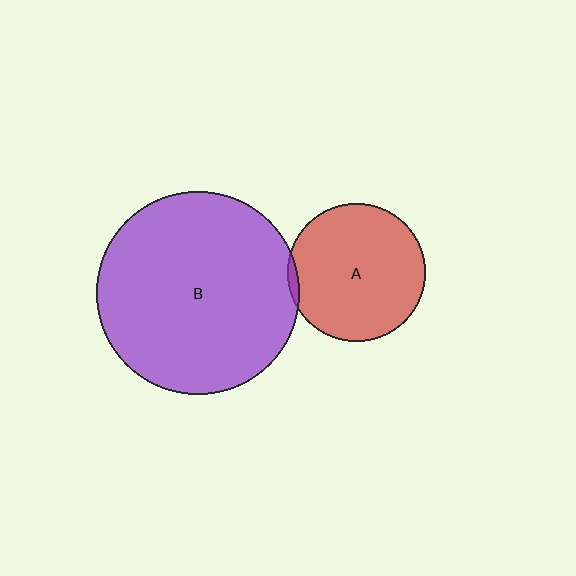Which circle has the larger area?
Circle B (purple).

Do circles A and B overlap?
Yes.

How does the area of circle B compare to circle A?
Approximately 2.2 times.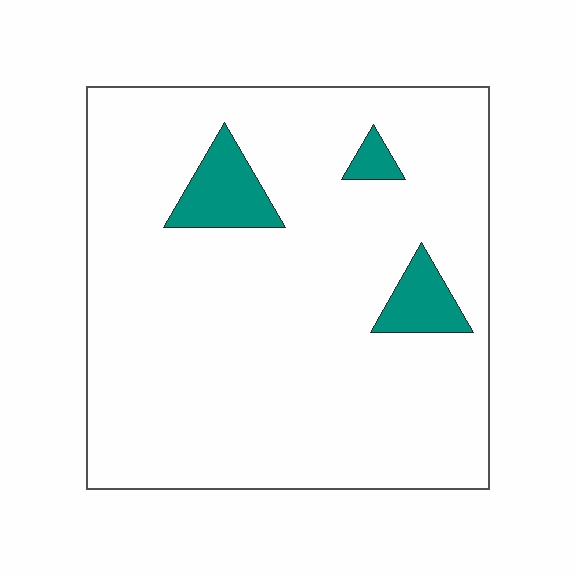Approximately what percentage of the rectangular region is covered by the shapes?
Approximately 10%.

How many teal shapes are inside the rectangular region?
3.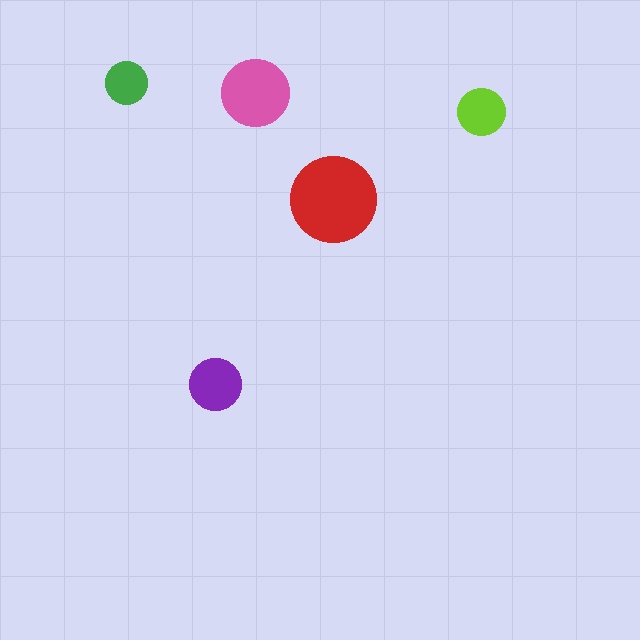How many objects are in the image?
There are 5 objects in the image.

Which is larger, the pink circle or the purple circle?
The pink one.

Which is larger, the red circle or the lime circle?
The red one.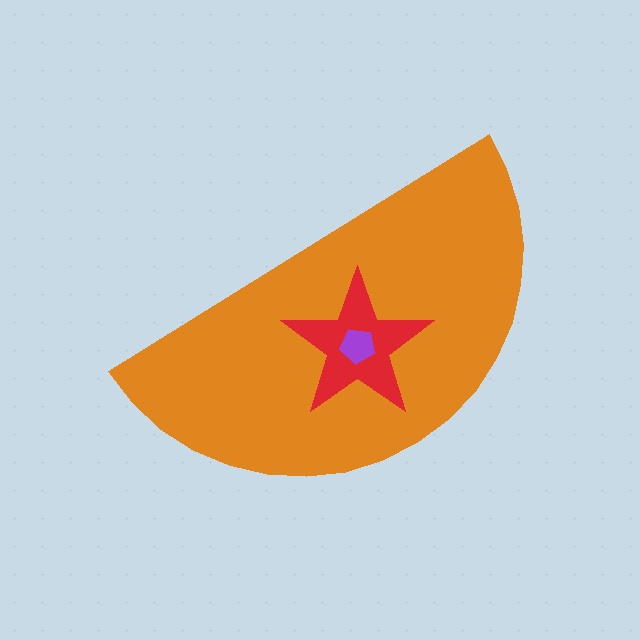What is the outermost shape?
The orange semicircle.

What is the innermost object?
The purple pentagon.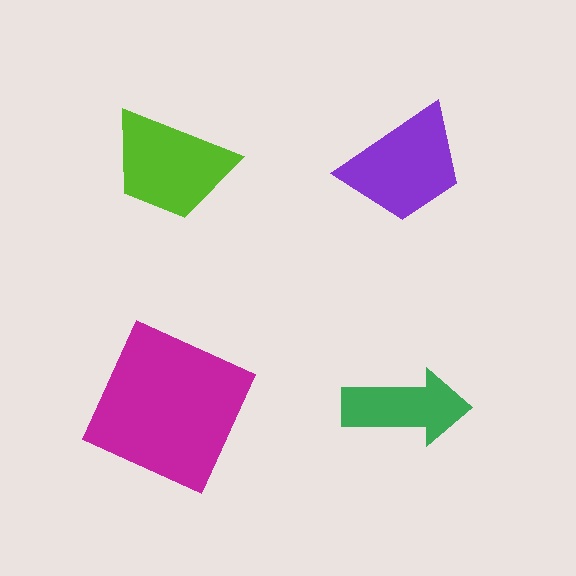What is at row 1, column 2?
A purple trapezoid.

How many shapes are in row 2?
2 shapes.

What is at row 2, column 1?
A magenta square.